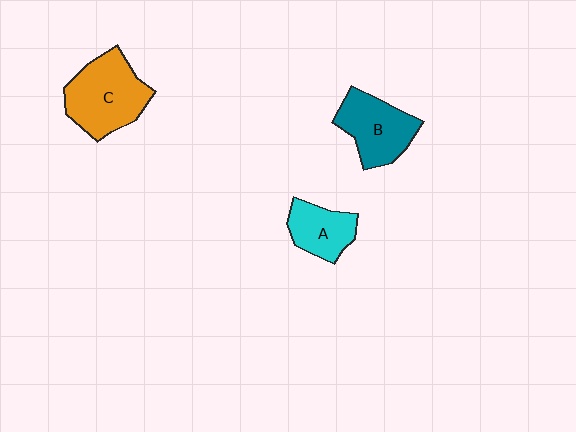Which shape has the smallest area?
Shape A (cyan).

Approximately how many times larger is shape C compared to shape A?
Approximately 1.7 times.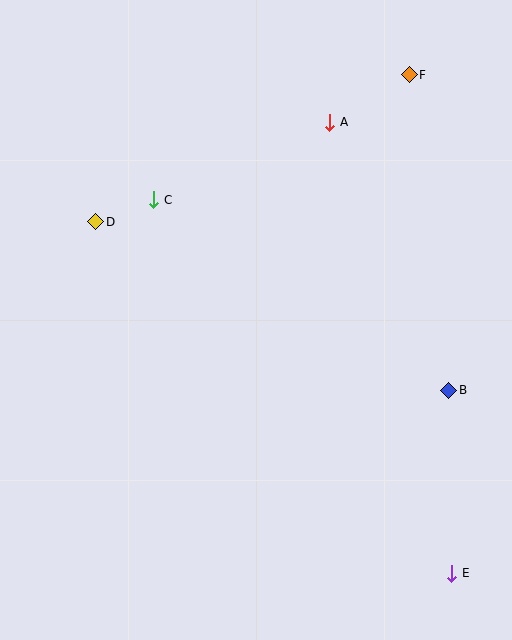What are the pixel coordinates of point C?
Point C is at (154, 200).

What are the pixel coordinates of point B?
Point B is at (449, 390).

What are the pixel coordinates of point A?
Point A is at (330, 122).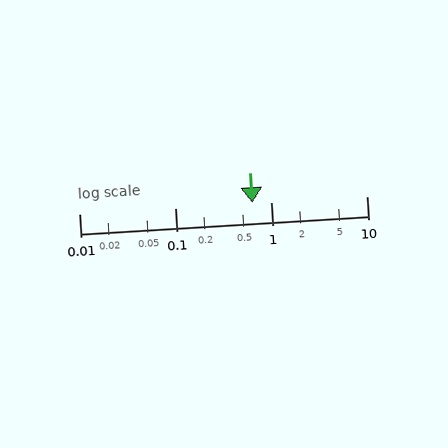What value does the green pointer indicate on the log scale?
The pointer indicates approximately 0.64.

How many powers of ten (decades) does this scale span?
The scale spans 3 decades, from 0.01 to 10.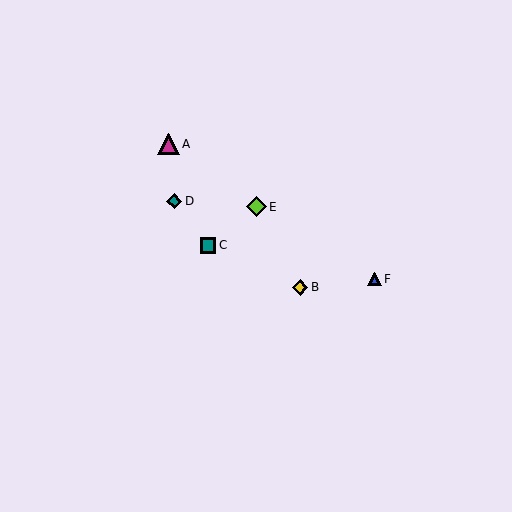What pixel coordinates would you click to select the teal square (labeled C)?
Click at (208, 245) to select the teal square C.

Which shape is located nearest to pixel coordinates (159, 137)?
The magenta triangle (labeled A) at (168, 144) is nearest to that location.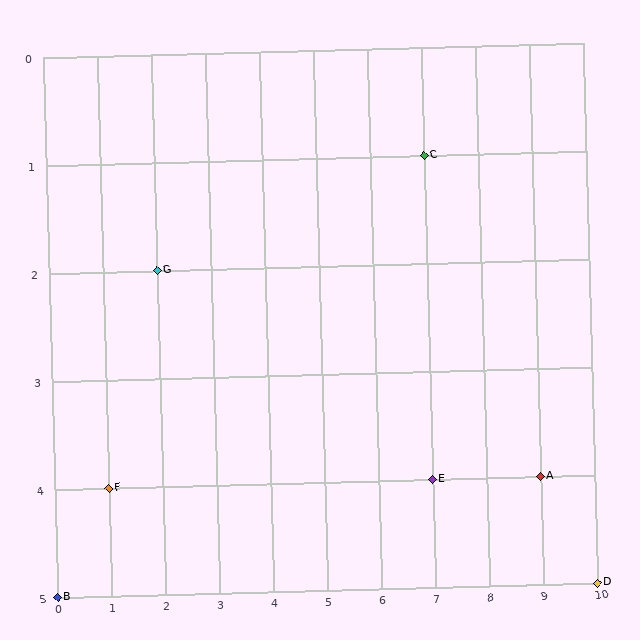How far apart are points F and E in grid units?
Points F and E are 6 columns apart.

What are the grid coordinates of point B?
Point B is at grid coordinates (0, 5).